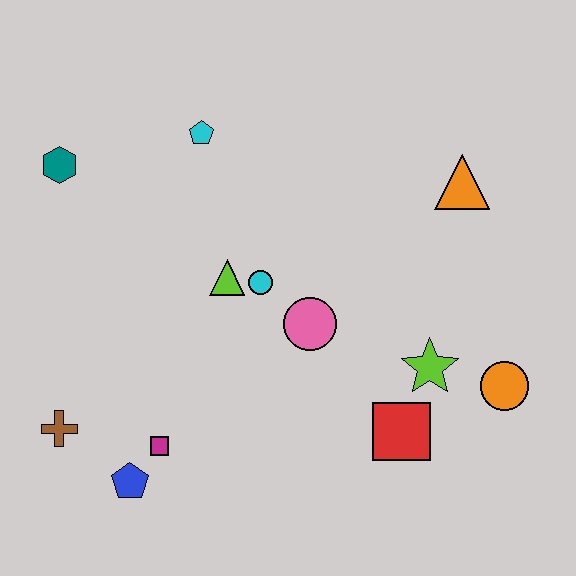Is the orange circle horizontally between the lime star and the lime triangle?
No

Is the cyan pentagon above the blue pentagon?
Yes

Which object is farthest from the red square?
The teal hexagon is farthest from the red square.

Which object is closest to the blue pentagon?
The magenta square is closest to the blue pentagon.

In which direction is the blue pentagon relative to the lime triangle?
The blue pentagon is below the lime triangle.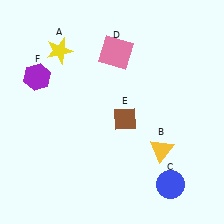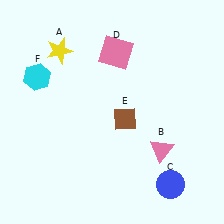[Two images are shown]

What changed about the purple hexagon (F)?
In Image 1, F is purple. In Image 2, it changed to cyan.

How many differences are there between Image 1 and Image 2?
There are 2 differences between the two images.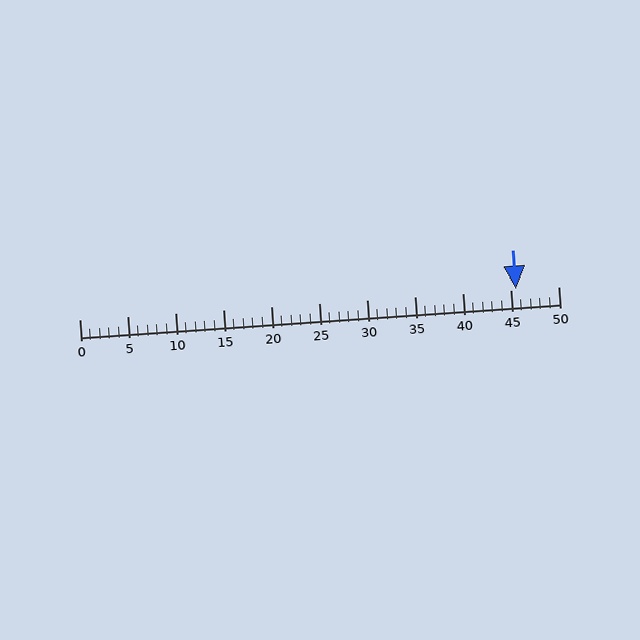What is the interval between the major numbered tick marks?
The major tick marks are spaced 5 units apart.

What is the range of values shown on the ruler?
The ruler shows values from 0 to 50.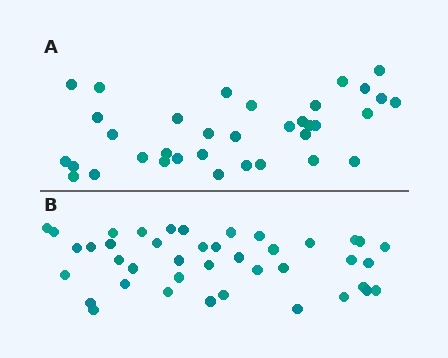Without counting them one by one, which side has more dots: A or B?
Region B (the bottom region) has more dots.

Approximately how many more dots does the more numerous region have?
Region B has about 6 more dots than region A.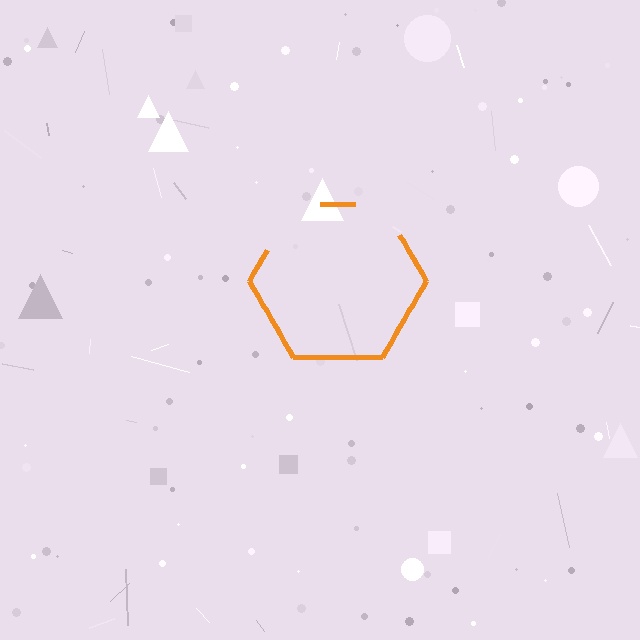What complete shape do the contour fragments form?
The contour fragments form a hexagon.